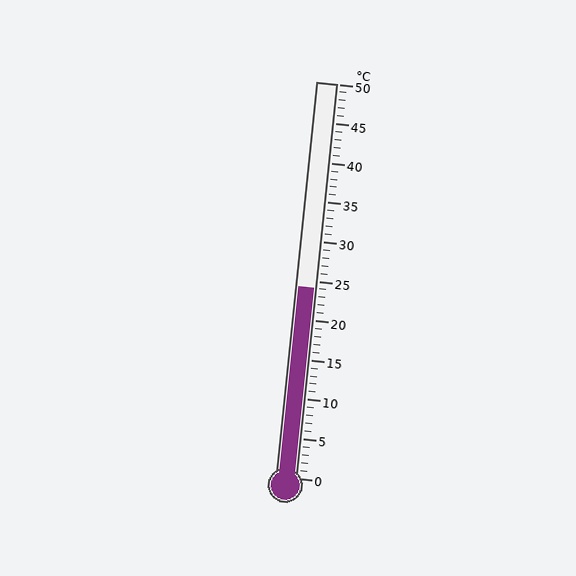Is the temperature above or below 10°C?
The temperature is above 10°C.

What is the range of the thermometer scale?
The thermometer scale ranges from 0°C to 50°C.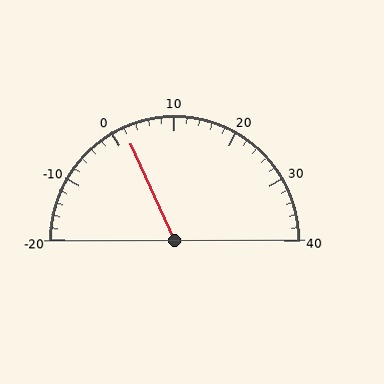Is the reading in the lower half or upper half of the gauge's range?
The reading is in the lower half of the range (-20 to 40).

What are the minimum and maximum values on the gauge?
The gauge ranges from -20 to 40.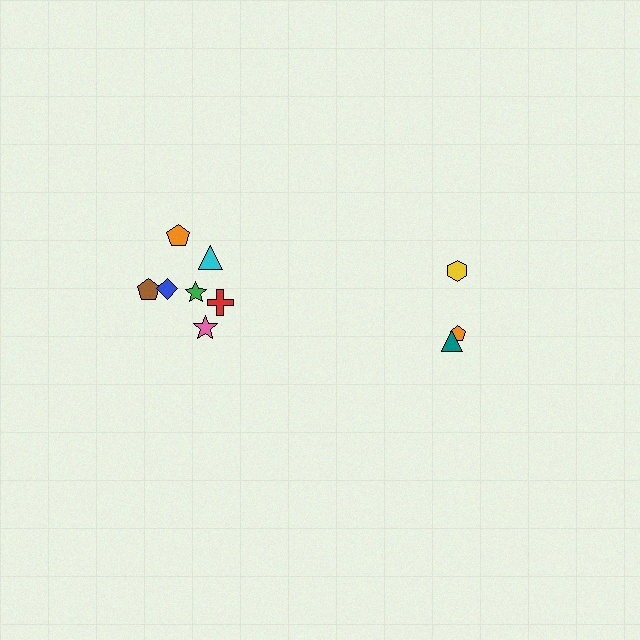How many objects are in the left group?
There are 7 objects.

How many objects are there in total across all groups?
There are 10 objects.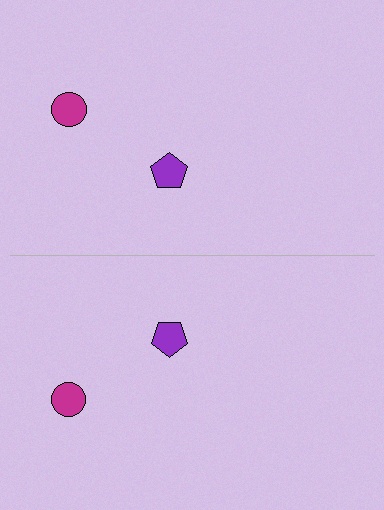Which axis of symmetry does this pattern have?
The pattern has a horizontal axis of symmetry running through the center of the image.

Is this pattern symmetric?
Yes, this pattern has bilateral (reflection) symmetry.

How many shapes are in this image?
There are 4 shapes in this image.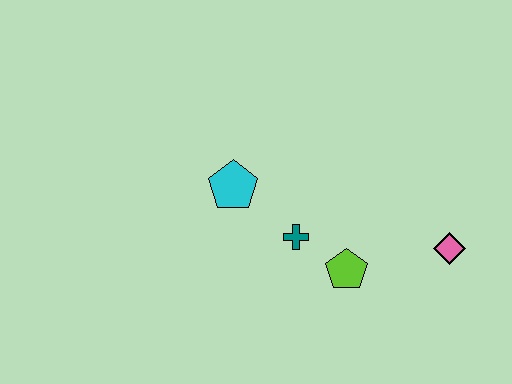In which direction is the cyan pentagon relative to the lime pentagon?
The cyan pentagon is to the left of the lime pentagon.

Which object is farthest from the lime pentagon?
The cyan pentagon is farthest from the lime pentagon.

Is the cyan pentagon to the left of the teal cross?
Yes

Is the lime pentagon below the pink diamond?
Yes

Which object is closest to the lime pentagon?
The teal cross is closest to the lime pentagon.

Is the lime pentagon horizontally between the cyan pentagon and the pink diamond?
Yes